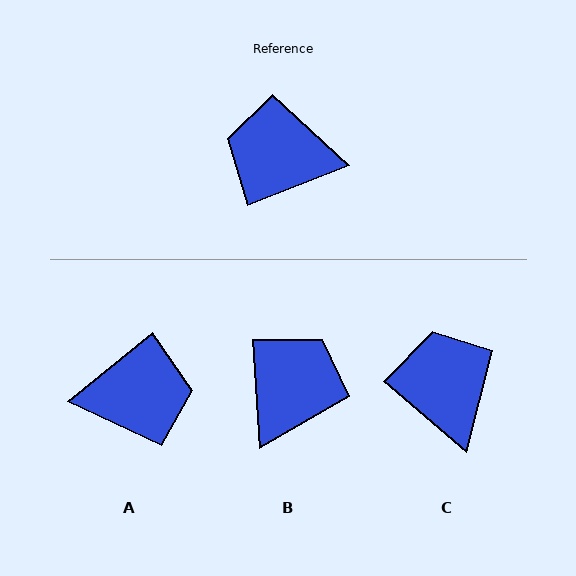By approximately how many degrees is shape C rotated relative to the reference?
Approximately 62 degrees clockwise.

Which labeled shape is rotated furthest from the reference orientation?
A, about 163 degrees away.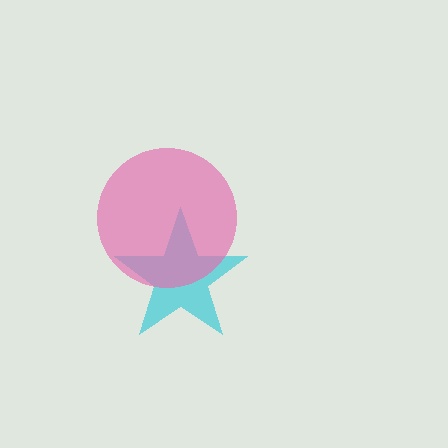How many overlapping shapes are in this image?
There are 2 overlapping shapes in the image.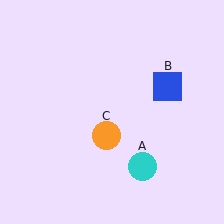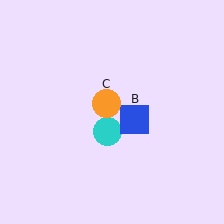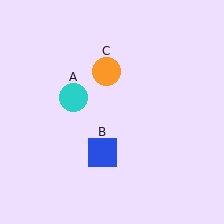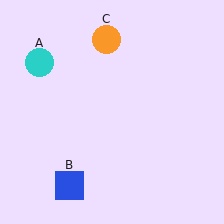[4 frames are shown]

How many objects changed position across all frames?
3 objects changed position: cyan circle (object A), blue square (object B), orange circle (object C).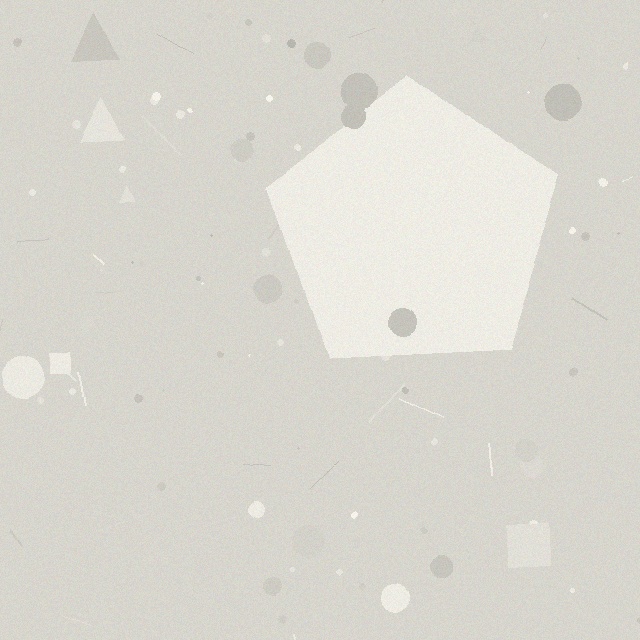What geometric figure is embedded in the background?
A pentagon is embedded in the background.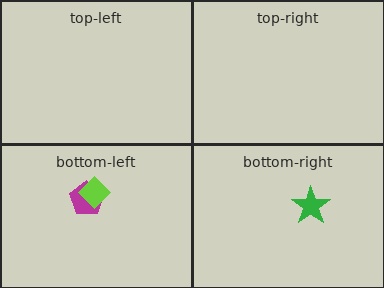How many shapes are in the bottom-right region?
1.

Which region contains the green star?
The bottom-right region.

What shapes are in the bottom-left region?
The magenta pentagon, the lime diamond.